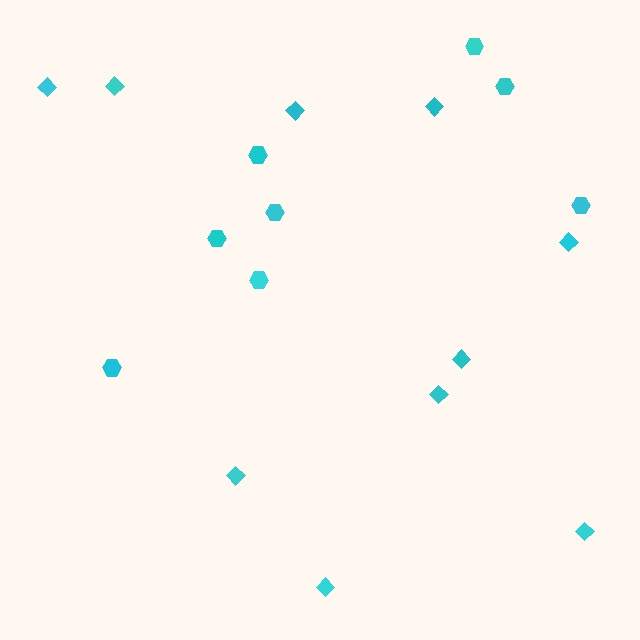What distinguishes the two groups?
There are 2 groups: one group of hexagons (8) and one group of diamonds (10).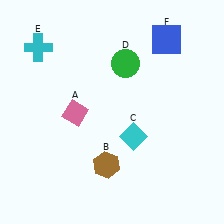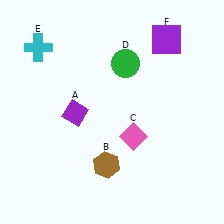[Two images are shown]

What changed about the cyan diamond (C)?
In Image 1, C is cyan. In Image 2, it changed to pink.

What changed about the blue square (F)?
In Image 1, F is blue. In Image 2, it changed to purple.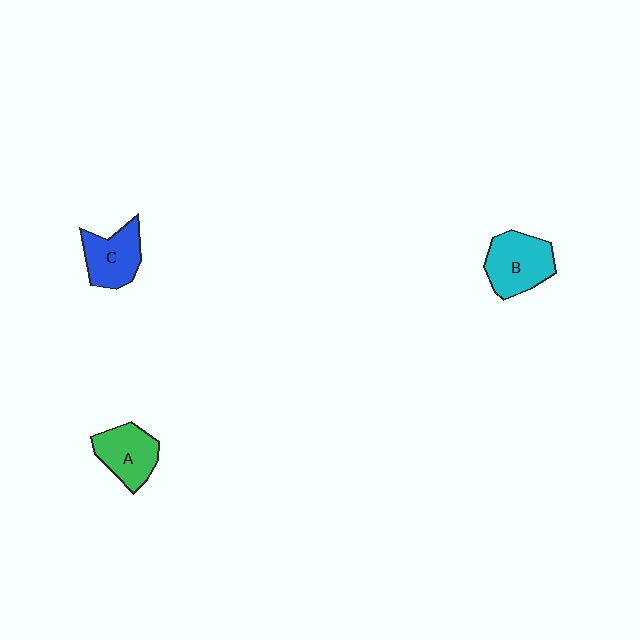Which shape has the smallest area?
Shape C (blue).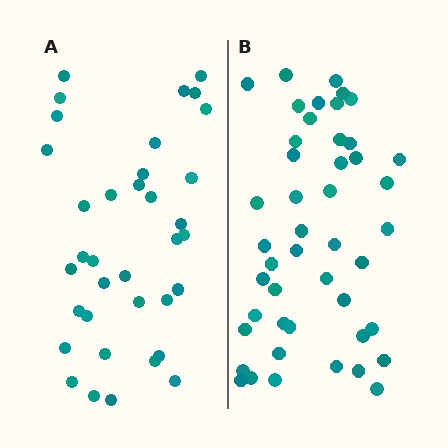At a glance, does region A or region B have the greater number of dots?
Region B (the right region) has more dots.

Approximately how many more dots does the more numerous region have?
Region B has roughly 10 or so more dots than region A.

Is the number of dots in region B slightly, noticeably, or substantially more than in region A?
Region B has noticeably more, but not dramatically so. The ratio is roughly 1.3 to 1.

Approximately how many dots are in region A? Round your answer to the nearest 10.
About 40 dots. (The exact count is 36, which rounds to 40.)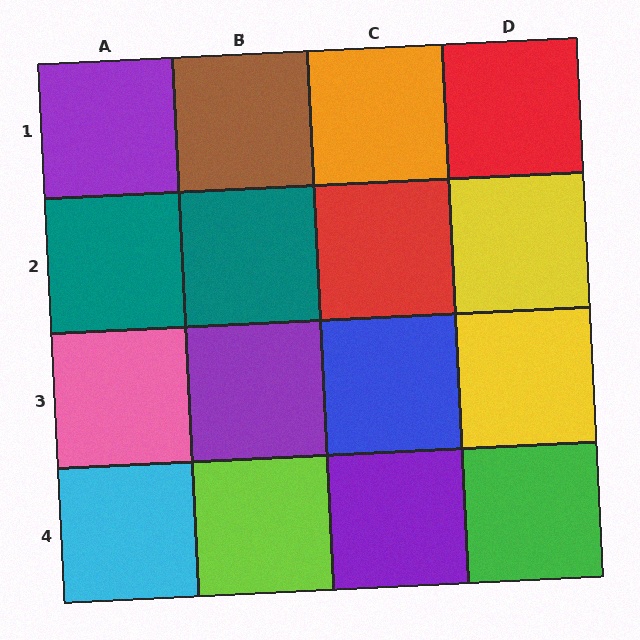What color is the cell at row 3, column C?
Blue.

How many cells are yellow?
2 cells are yellow.